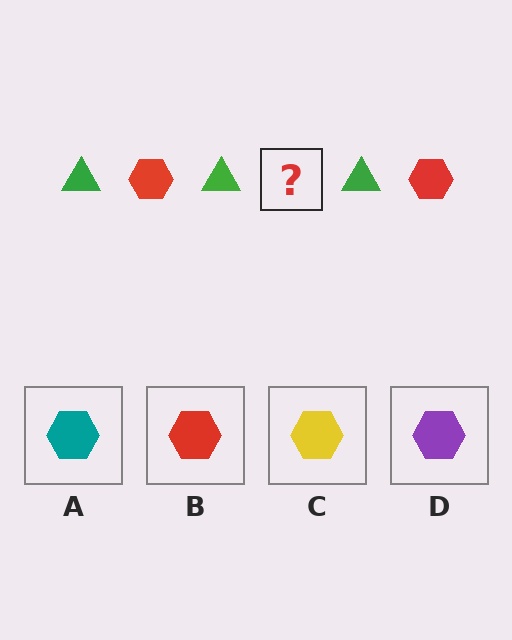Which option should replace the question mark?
Option B.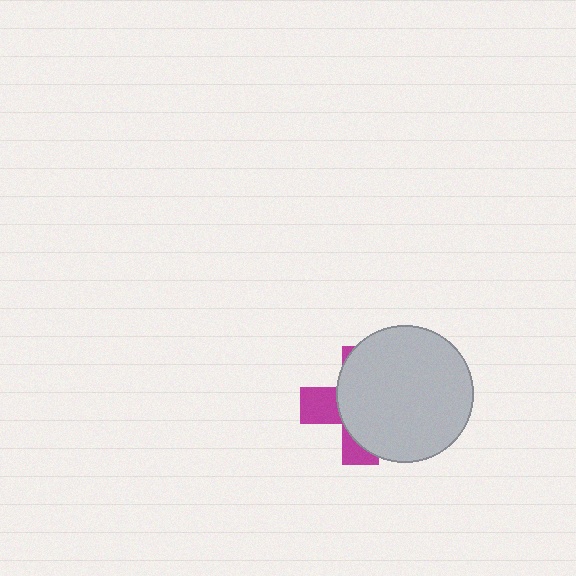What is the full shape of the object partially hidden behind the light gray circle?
The partially hidden object is a magenta cross.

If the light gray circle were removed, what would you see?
You would see the complete magenta cross.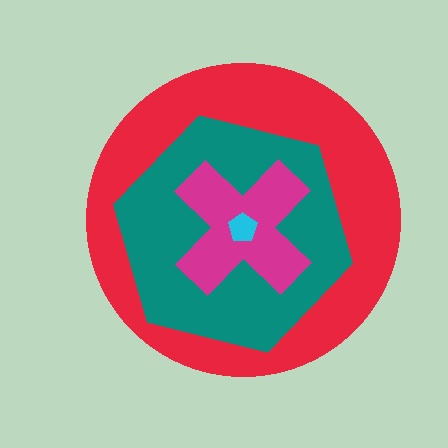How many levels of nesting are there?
4.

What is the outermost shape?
The red circle.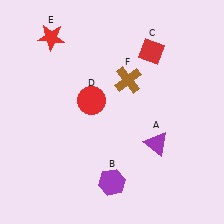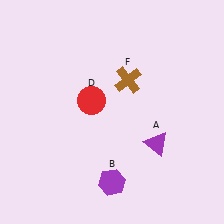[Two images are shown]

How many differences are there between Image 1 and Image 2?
There are 2 differences between the two images.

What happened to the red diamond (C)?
The red diamond (C) was removed in Image 2. It was in the top-right area of Image 1.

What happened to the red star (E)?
The red star (E) was removed in Image 2. It was in the top-left area of Image 1.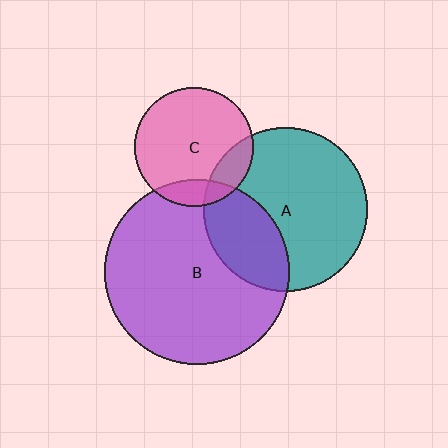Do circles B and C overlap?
Yes.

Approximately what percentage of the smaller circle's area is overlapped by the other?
Approximately 15%.